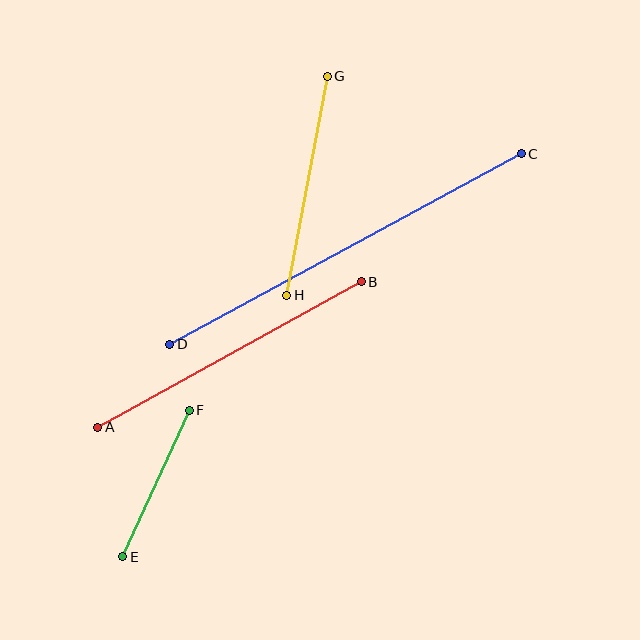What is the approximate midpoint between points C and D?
The midpoint is at approximately (346, 249) pixels.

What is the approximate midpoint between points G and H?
The midpoint is at approximately (307, 186) pixels.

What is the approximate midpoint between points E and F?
The midpoint is at approximately (156, 484) pixels.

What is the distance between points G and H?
The distance is approximately 223 pixels.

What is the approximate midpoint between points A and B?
The midpoint is at approximately (229, 355) pixels.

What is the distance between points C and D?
The distance is approximately 400 pixels.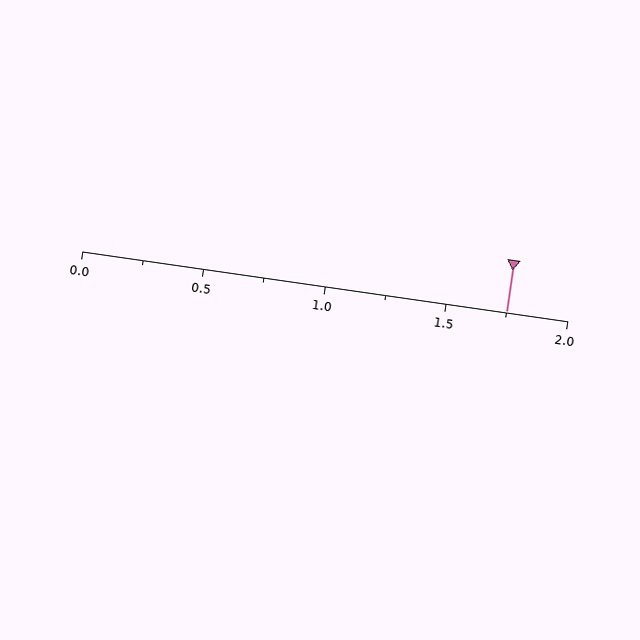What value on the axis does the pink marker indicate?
The marker indicates approximately 1.75.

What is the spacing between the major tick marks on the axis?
The major ticks are spaced 0.5 apart.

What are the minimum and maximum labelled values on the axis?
The axis runs from 0.0 to 2.0.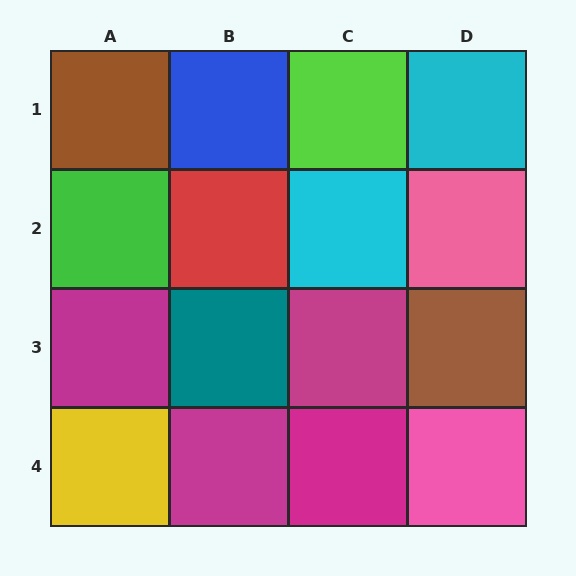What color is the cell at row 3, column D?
Brown.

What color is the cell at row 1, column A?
Brown.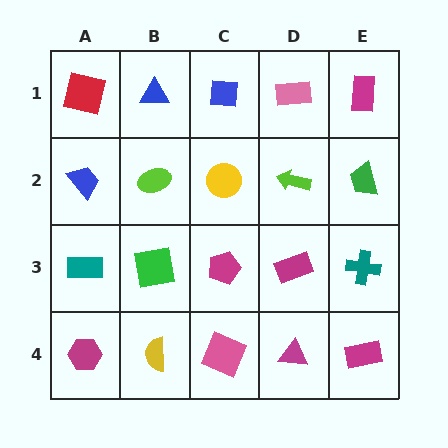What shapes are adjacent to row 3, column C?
A yellow circle (row 2, column C), a pink square (row 4, column C), a green square (row 3, column B), a magenta rectangle (row 3, column D).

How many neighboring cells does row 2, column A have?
3.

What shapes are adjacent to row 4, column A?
A teal rectangle (row 3, column A), a yellow semicircle (row 4, column B).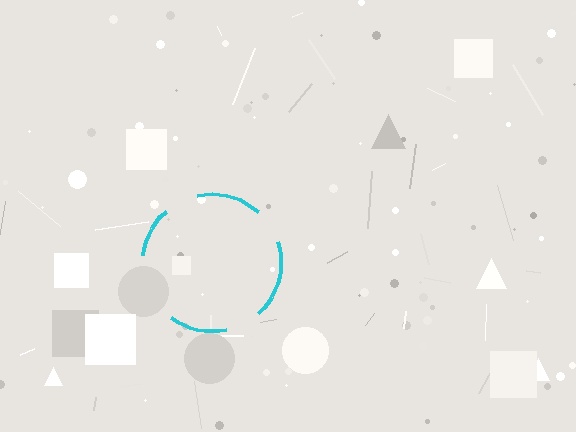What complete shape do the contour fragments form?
The contour fragments form a circle.